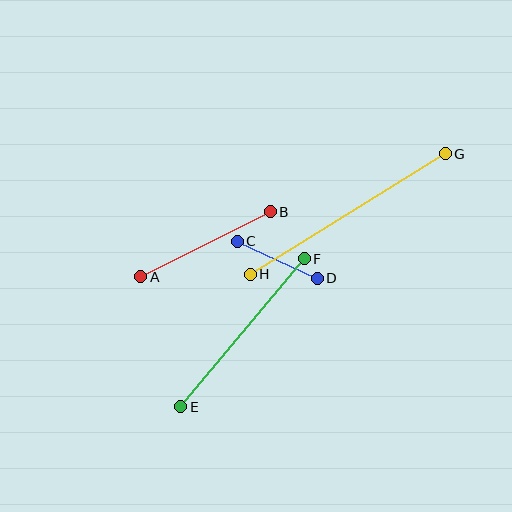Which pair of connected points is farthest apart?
Points G and H are farthest apart.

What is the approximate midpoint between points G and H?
The midpoint is at approximately (348, 214) pixels.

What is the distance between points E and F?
The distance is approximately 192 pixels.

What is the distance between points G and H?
The distance is approximately 229 pixels.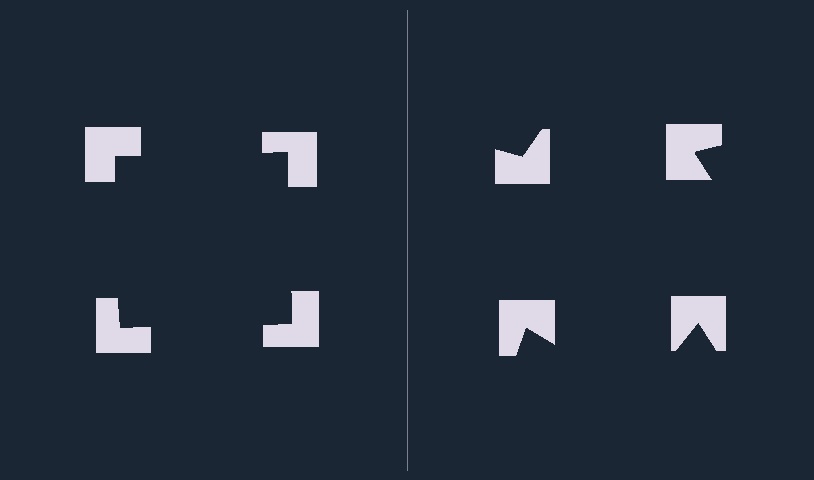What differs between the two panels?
The notched squares are positioned identically on both sides; only the wedge orientations differ. On the left they align to a square; on the right they are misaligned.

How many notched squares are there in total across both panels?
8 — 4 on each side.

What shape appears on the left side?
An illusory square.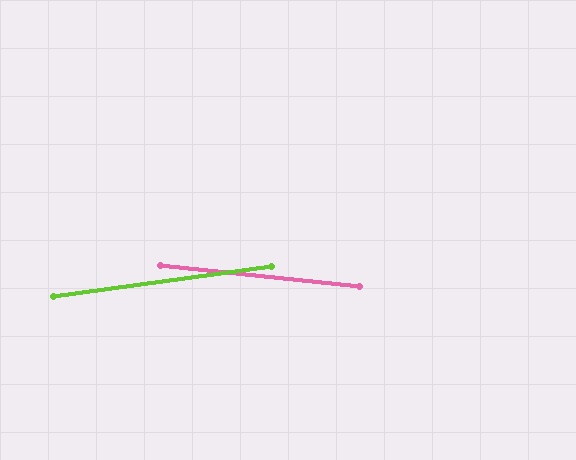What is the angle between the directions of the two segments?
Approximately 14 degrees.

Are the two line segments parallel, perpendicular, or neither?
Neither parallel nor perpendicular — they differ by about 14°.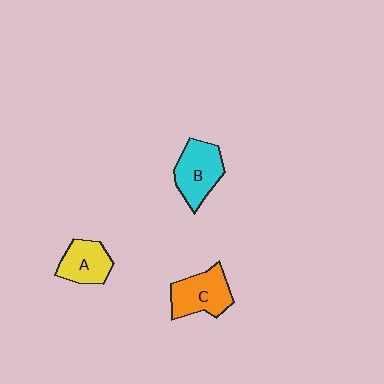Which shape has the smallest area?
Shape A (yellow).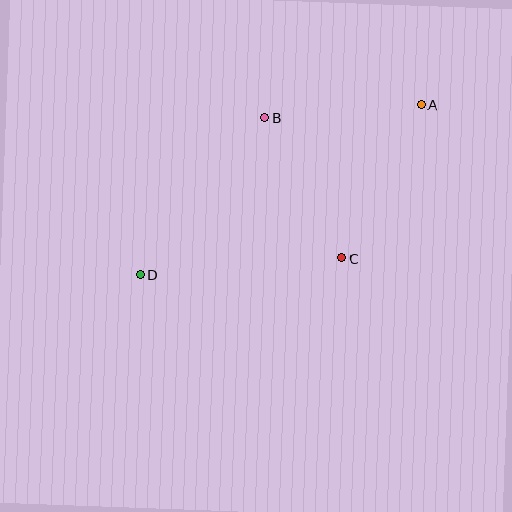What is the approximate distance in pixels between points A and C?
The distance between A and C is approximately 173 pixels.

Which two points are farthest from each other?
Points A and D are farthest from each other.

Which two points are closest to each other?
Points A and B are closest to each other.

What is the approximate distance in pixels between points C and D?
The distance between C and D is approximately 202 pixels.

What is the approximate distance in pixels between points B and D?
The distance between B and D is approximately 201 pixels.